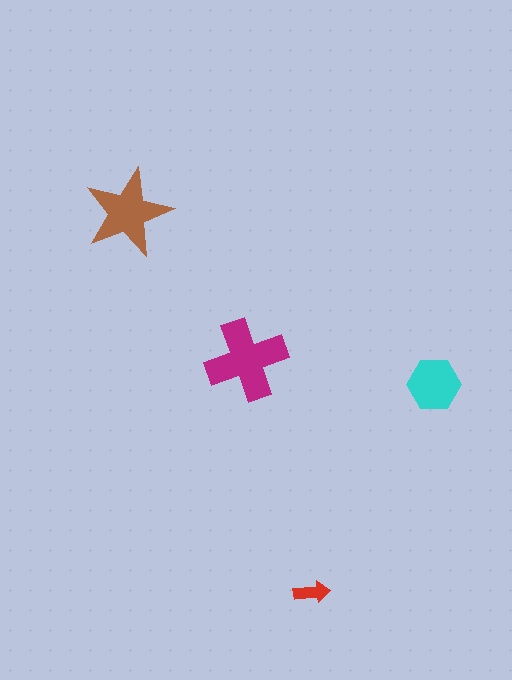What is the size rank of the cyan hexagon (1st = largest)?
3rd.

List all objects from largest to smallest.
The magenta cross, the brown star, the cyan hexagon, the red arrow.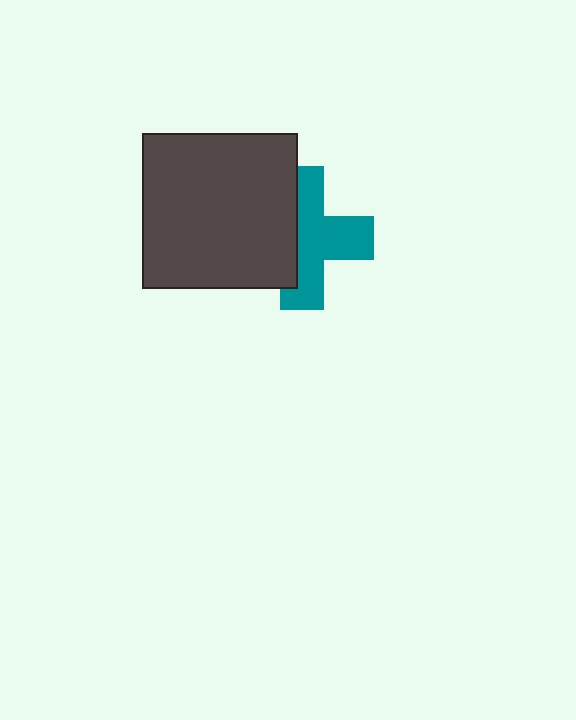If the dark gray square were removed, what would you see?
You would see the complete teal cross.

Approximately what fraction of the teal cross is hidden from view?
Roughly 41% of the teal cross is hidden behind the dark gray square.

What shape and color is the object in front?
The object in front is a dark gray square.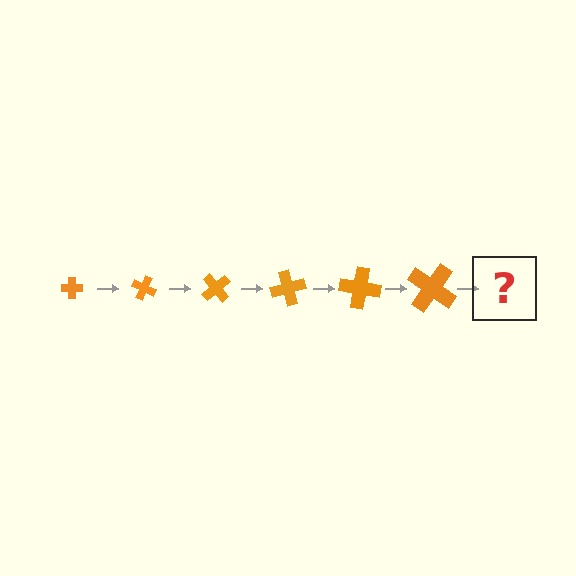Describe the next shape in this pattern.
It should be a cross, larger than the previous one and rotated 150 degrees from the start.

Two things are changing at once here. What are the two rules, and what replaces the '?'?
The two rules are that the cross grows larger each step and it rotates 25 degrees each step. The '?' should be a cross, larger than the previous one and rotated 150 degrees from the start.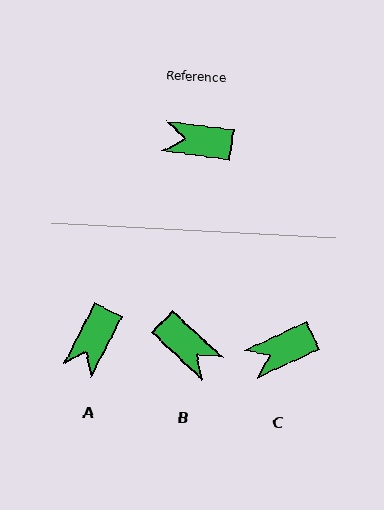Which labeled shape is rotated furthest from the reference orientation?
B, about 145 degrees away.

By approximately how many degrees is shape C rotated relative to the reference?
Approximately 33 degrees counter-clockwise.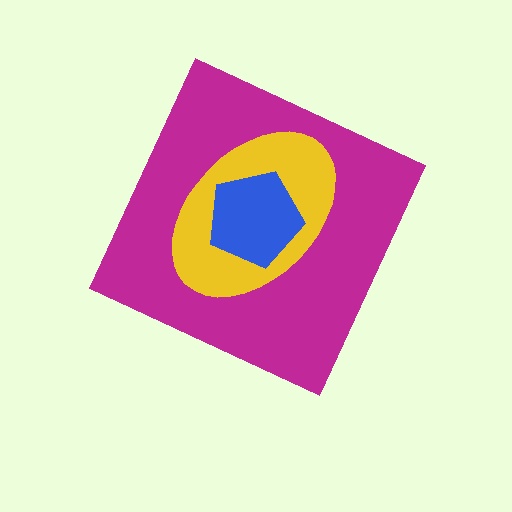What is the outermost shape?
The magenta diamond.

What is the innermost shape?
The blue pentagon.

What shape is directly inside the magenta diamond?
The yellow ellipse.